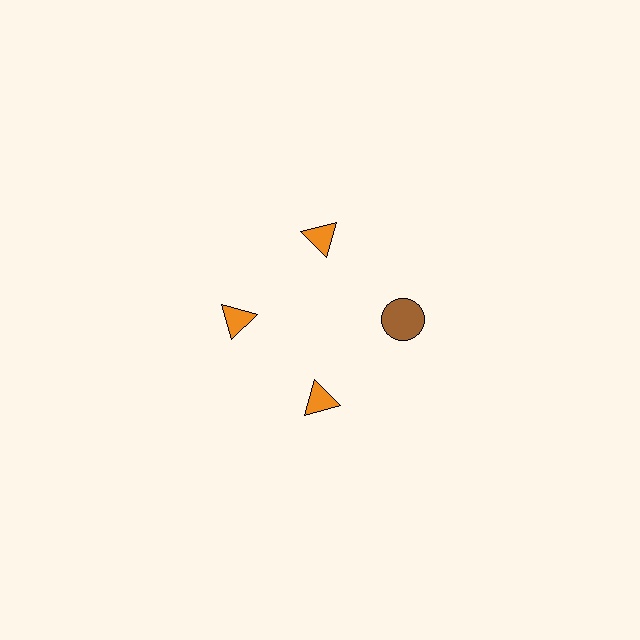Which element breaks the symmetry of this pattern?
The brown circle at roughly the 3 o'clock position breaks the symmetry. All other shapes are orange triangles.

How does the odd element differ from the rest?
It differs in both color (brown instead of orange) and shape (circle instead of triangle).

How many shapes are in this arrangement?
There are 4 shapes arranged in a ring pattern.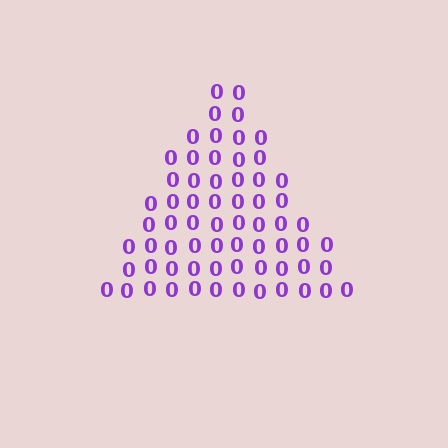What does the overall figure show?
The overall figure shows a triangle.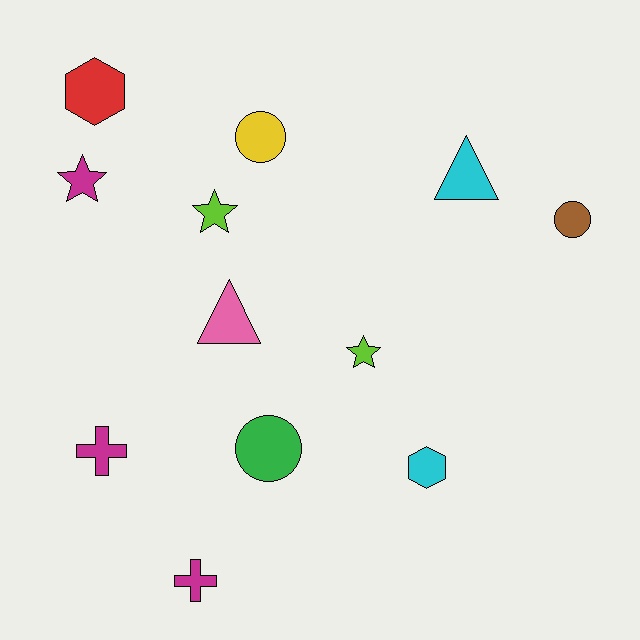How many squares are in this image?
There are no squares.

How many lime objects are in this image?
There are 2 lime objects.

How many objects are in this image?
There are 12 objects.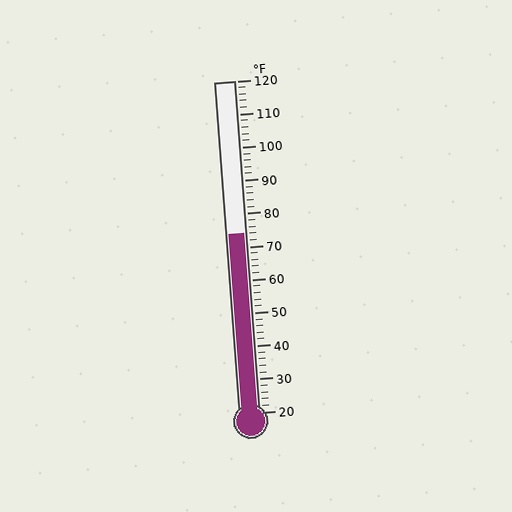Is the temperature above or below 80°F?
The temperature is below 80°F.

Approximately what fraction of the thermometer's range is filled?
The thermometer is filled to approximately 55% of its range.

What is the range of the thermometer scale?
The thermometer scale ranges from 20°F to 120°F.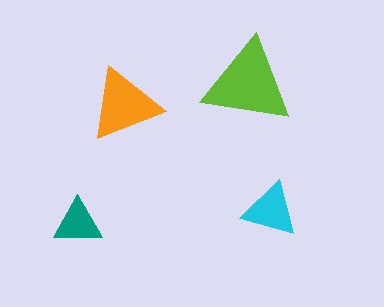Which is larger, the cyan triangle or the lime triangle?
The lime one.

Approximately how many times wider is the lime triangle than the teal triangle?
About 2 times wider.